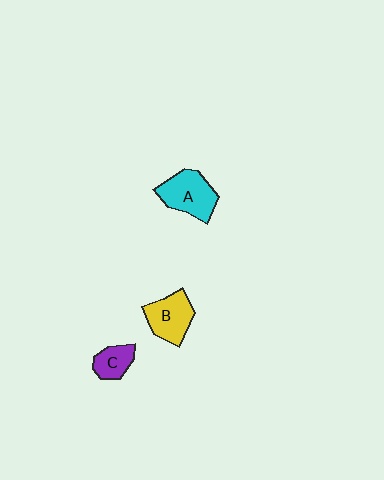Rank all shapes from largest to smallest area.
From largest to smallest: A (cyan), B (yellow), C (purple).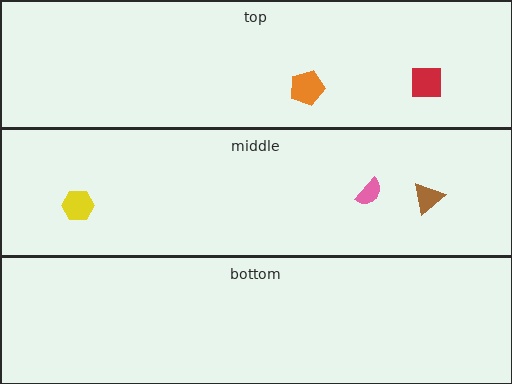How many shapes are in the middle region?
3.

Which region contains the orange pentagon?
The top region.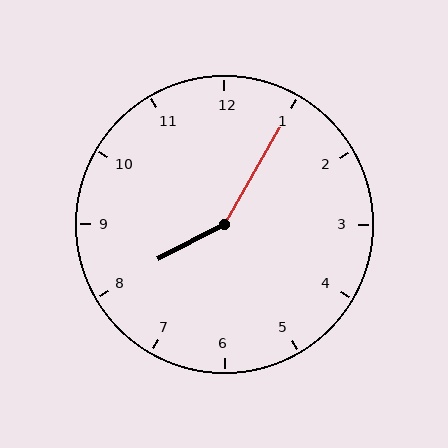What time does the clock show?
8:05.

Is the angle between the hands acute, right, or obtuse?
It is obtuse.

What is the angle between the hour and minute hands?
Approximately 148 degrees.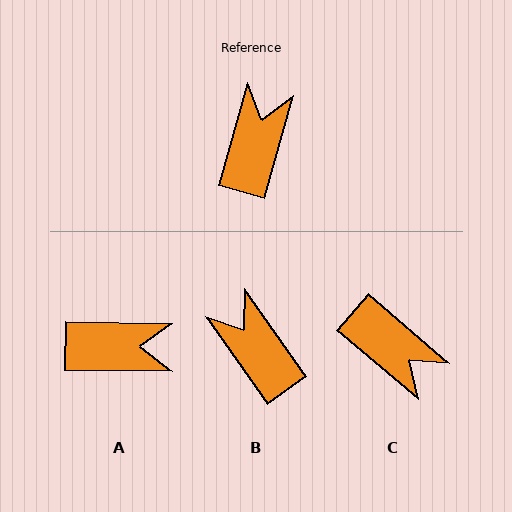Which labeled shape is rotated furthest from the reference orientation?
C, about 115 degrees away.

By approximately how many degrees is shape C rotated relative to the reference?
Approximately 115 degrees clockwise.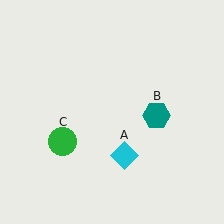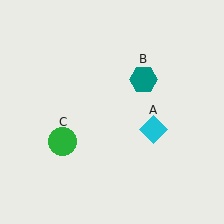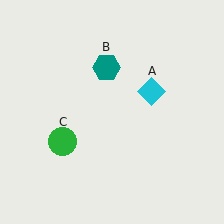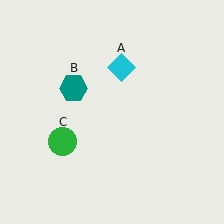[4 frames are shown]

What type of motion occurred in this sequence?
The cyan diamond (object A), teal hexagon (object B) rotated counterclockwise around the center of the scene.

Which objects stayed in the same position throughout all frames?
Green circle (object C) remained stationary.